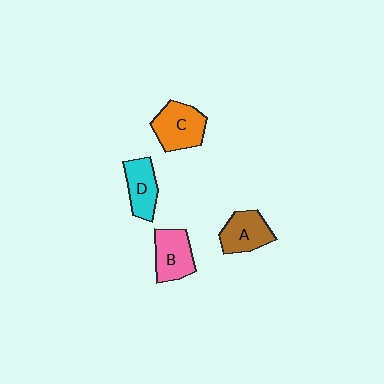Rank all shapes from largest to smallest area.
From largest to smallest: C (orange), B (pink), A (brown), D (cyan).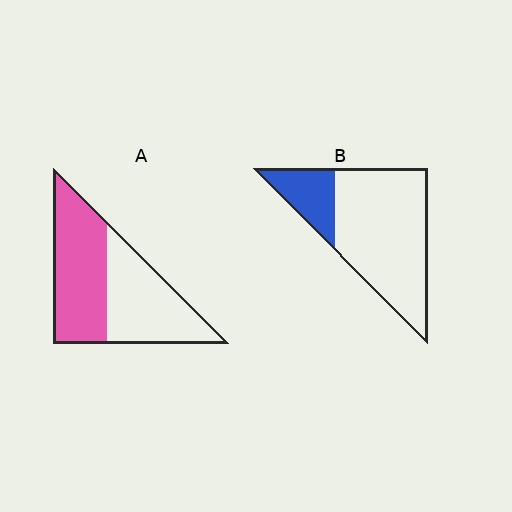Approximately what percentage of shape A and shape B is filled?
A is approximately 50% and B is approximately 20%.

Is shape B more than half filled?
No.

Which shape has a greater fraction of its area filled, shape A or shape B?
Shape A.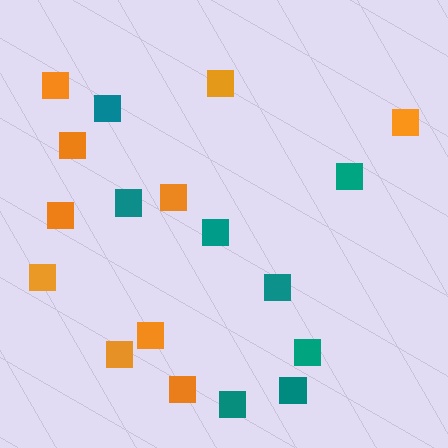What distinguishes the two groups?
There are 2 groups: one group of teal squares (8) and one group of orange squares (10).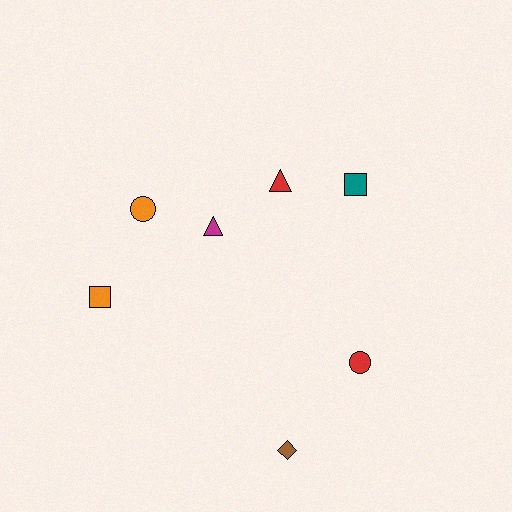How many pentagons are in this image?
There are no pentagons.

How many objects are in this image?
There are 7 objects.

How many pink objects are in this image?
There are no pink objects.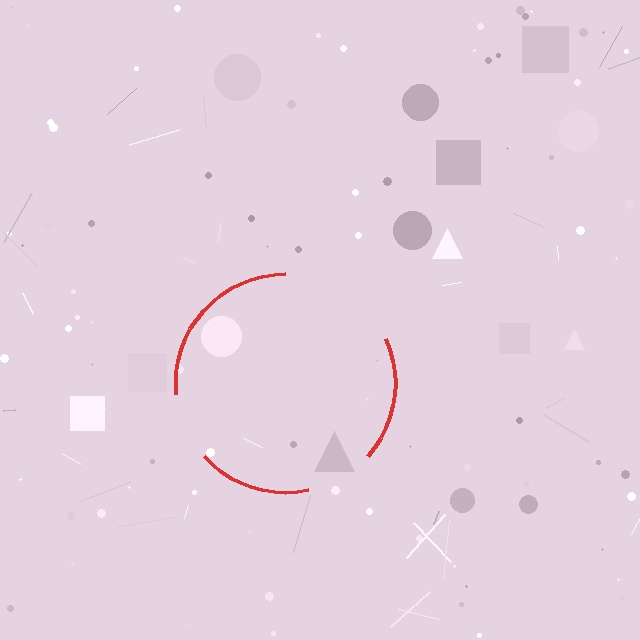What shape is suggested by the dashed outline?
The dashed outline suggests a circle.